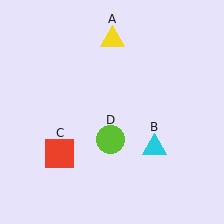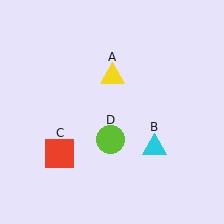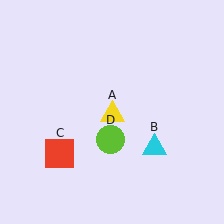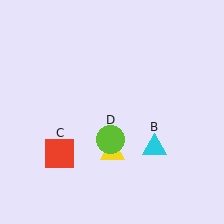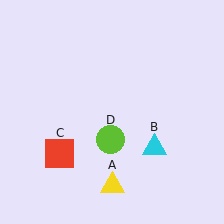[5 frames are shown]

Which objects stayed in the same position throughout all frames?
Cyan triangle (object B) and red square (object C) and lime circle (object D) remained stationary.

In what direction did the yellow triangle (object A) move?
The yellow triangle (object A) moved down.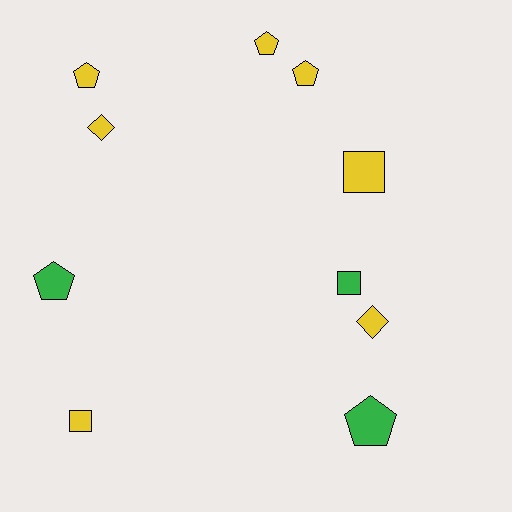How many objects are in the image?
There are 10 objects.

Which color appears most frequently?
Yellow, with 7 objects.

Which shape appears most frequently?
Pentagon, with 5 objects.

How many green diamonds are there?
There are no green diamonds.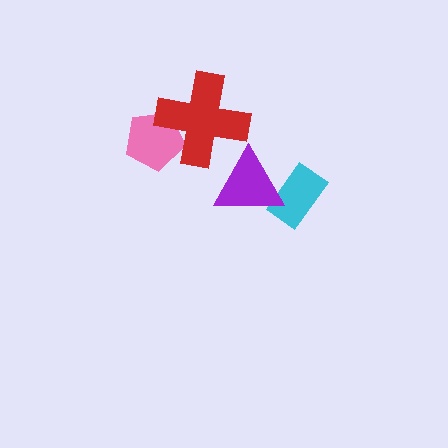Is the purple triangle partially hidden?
No, no other shape covers it.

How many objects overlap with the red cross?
1 object overlaps with the red cross.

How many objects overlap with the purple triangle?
1 object overlaps with the purple triangle.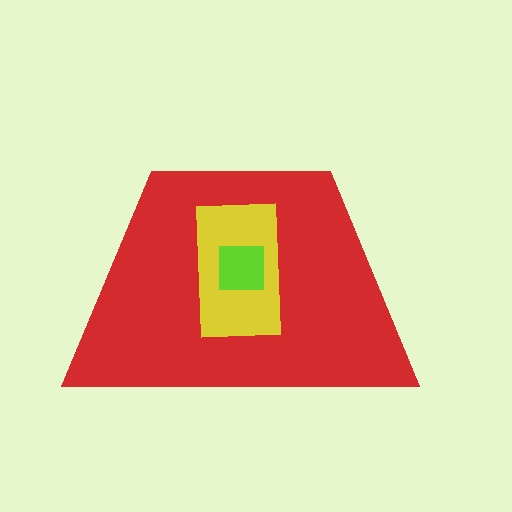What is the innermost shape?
The lime square.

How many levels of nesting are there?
3.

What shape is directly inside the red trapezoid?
The yellow rectangle.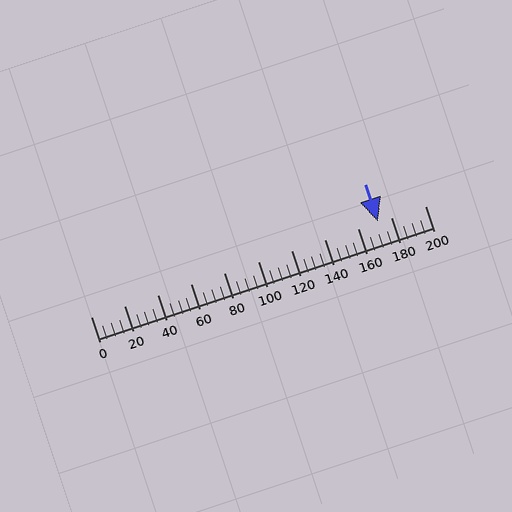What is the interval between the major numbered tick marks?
The major tick marks are spaced 20 units apart.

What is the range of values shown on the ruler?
The ruler shows values from 0 to 200.